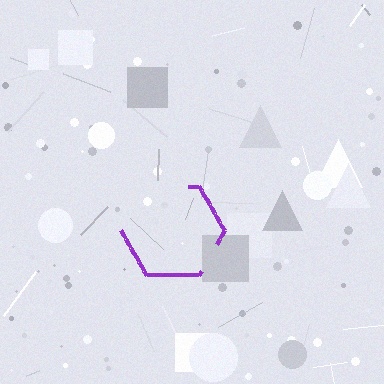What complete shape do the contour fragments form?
The contour fragments form a hexagon.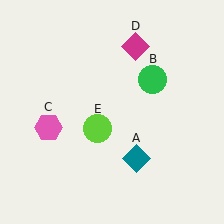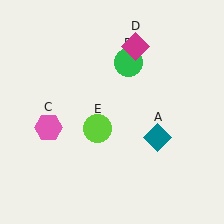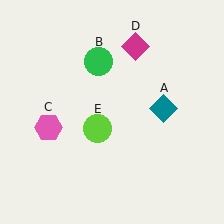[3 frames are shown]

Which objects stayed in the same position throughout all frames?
Pink hexagon (object C) and magenta diamond (object D) and lime circle (object E) remained stationary.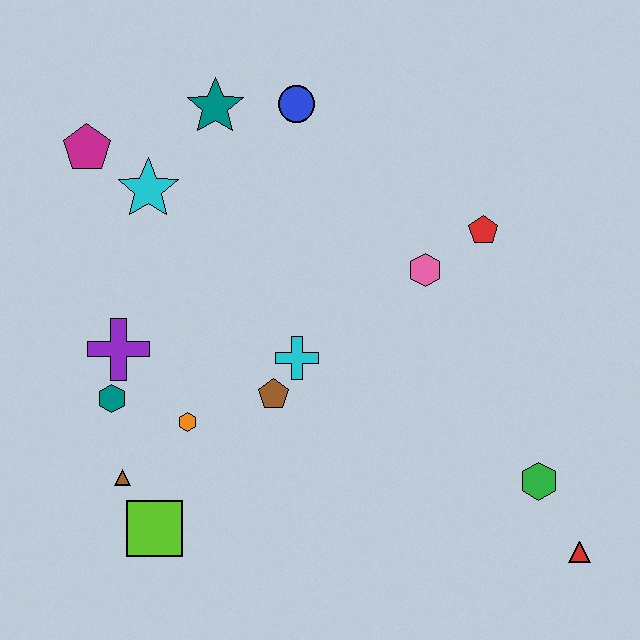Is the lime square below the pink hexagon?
Yes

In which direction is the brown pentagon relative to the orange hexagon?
The brown pentagon is to the right of the orange hexagon.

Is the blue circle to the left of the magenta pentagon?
No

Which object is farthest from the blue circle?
The red triangle is farthest from the blue circle.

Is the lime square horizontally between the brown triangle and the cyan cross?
Yes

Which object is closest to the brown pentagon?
The cyan cross is closest to the brown pentagon.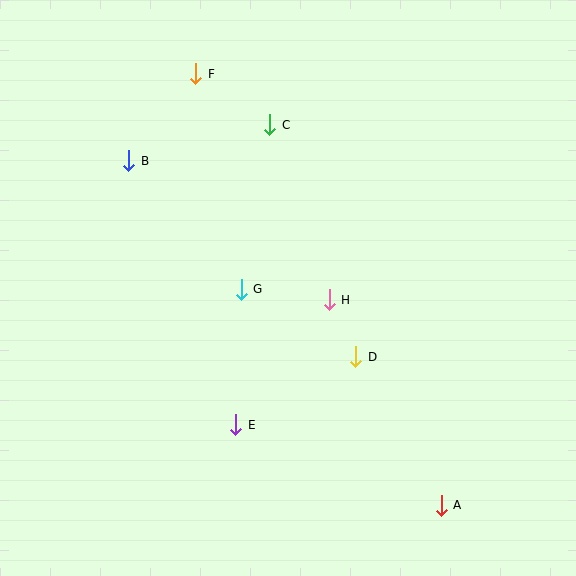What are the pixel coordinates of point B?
Point B is at (129, 161).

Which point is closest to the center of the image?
Point H at (329, 300) is closest to the center.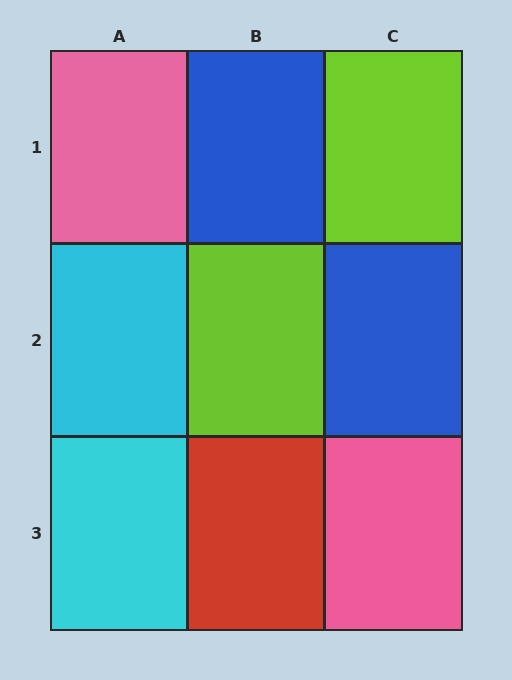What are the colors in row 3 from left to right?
Cyan, red, pink.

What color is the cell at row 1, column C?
Lime.